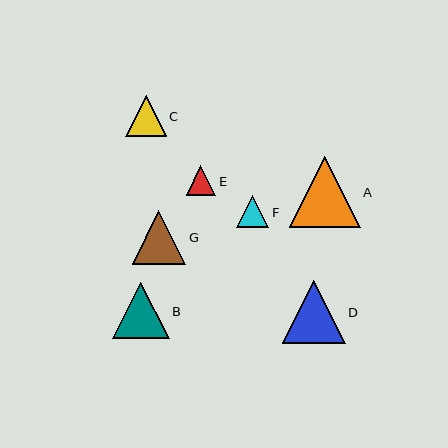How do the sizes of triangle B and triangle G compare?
Triangle B and triangle G are approximately the same size.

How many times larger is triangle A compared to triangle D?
Triangle A is approximately 1.1 times the size of triangle D.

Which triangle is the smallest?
Triangle E is the smallest with a size of approximately 30 pixels.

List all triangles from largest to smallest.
From largest to smallest: A, D, B, G, C, F, E.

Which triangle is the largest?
Triangle A is the largest with a size of approximately 71 pixels.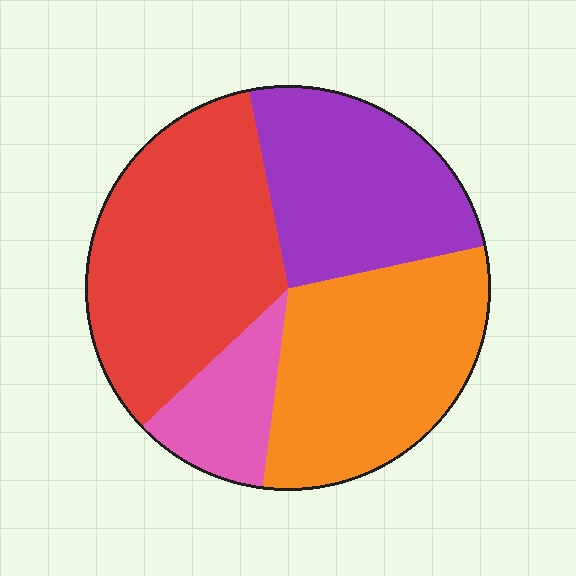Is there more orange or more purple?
Orange.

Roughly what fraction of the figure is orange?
Orange takes up about one third (1/3) of the figure.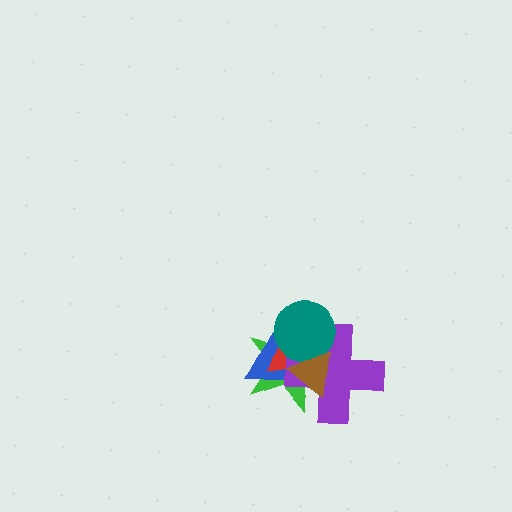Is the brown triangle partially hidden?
No, no other shape covers it.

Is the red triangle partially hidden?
Yes, it is partially covered by another shape.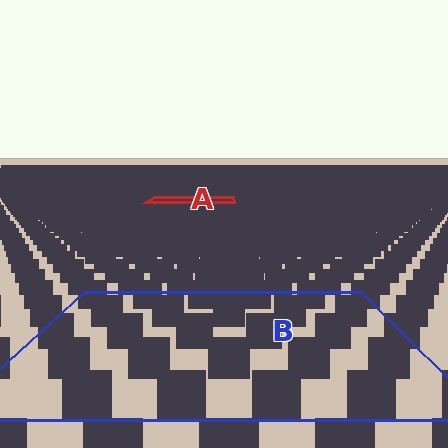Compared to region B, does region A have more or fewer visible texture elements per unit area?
Region A has more texture elements per unit area — they are packed more densely because it is farther away.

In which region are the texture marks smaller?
The texture marks are smaller in region A, because it is farther away.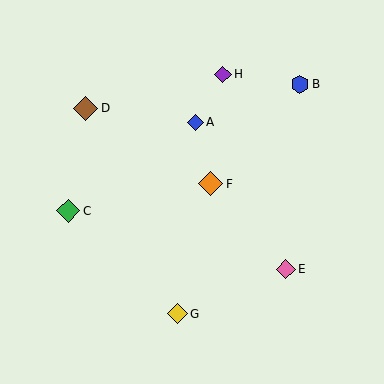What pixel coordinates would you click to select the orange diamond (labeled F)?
Click at (211, 184) to select the orange diamond F.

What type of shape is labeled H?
Shape H is a purple diamond.